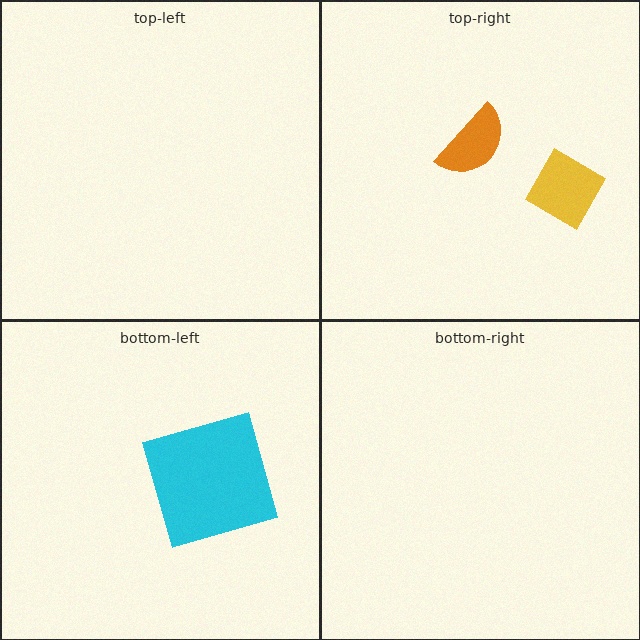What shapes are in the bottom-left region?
The cyan square.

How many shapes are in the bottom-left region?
1.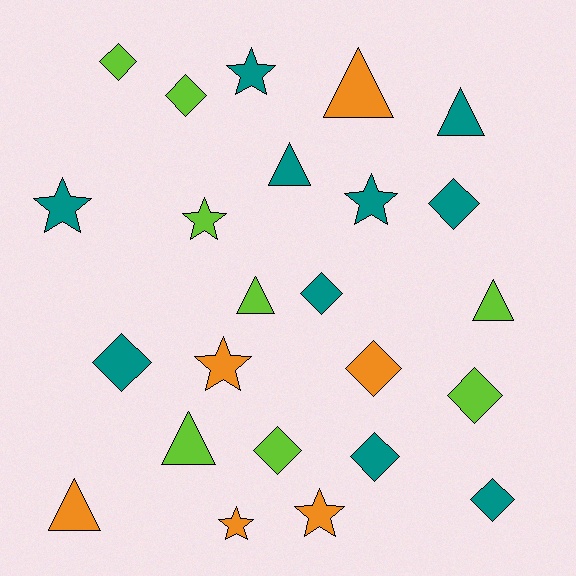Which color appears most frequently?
Teal, with 10 objects.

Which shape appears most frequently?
Diamond, with 10 objects.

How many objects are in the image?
There are 24 objects.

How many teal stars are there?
There are 3 teal stars.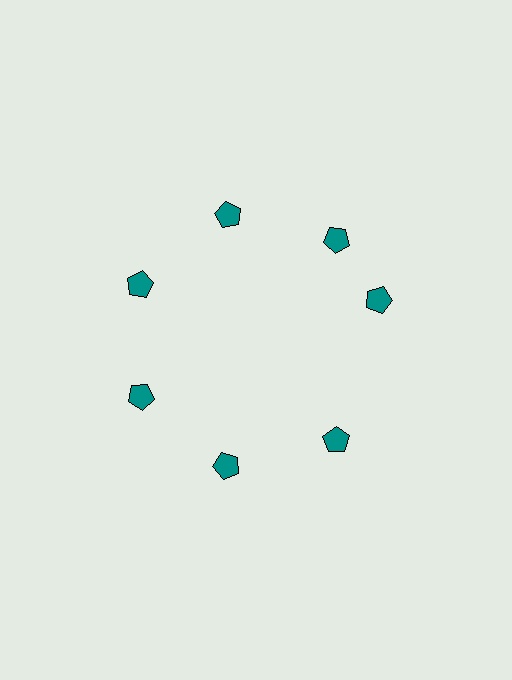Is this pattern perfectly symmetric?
No. The 7 teal pentagons are arranged in a ring, but one element near the 3 o'clock position is rotated out of alignment along the ring, breaking the 7-fold rotational symmetry.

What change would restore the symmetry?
The symmetry would be restored by rotating it back into even spacing with its neighbors so that all 7 pentagons sit at equal angles and equal distance from the center.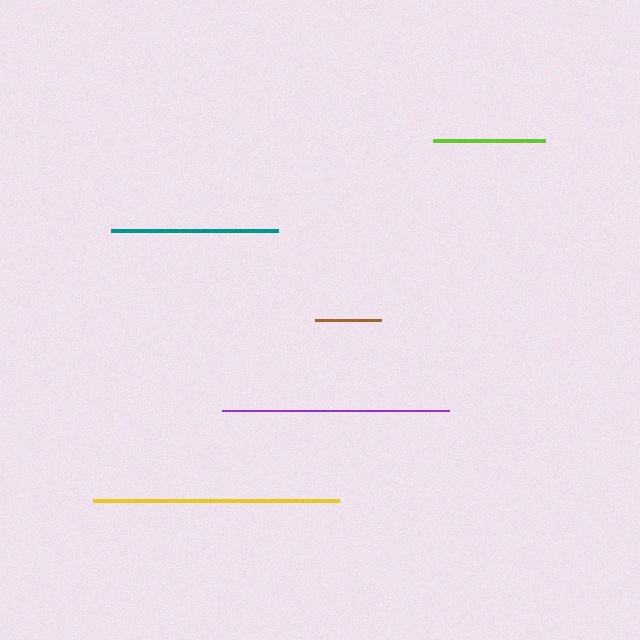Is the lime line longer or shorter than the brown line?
The lime line is longer than the brown line.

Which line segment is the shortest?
The brown line is the shortest at approximately 65 pixels.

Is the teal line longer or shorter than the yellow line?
The yellow line is longer than the teal line.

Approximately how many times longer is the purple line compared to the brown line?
The purple line is approximately 3.5 times the length of the brown line.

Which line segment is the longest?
The yellow line is the longest at approximately 246 pixels.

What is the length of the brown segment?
The brown segment is approximately 65 pixels long.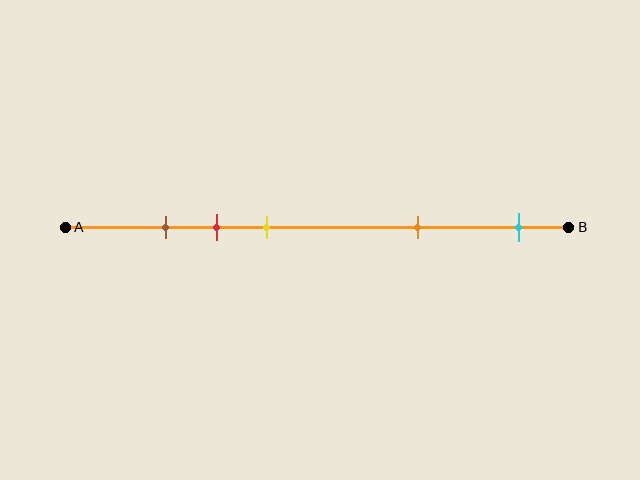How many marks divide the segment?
There are 5 marks dividing the segment.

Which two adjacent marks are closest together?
The brown and red marks are the closest adjacent pair.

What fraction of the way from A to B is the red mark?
The red mark is approximately 30% (0.3) of the way from A to B.